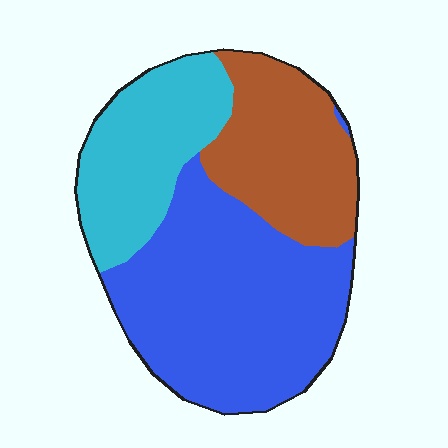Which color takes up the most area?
Blue, at roughly 50%.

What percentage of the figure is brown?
Brown takes up about one quarter (1/4) of the figure.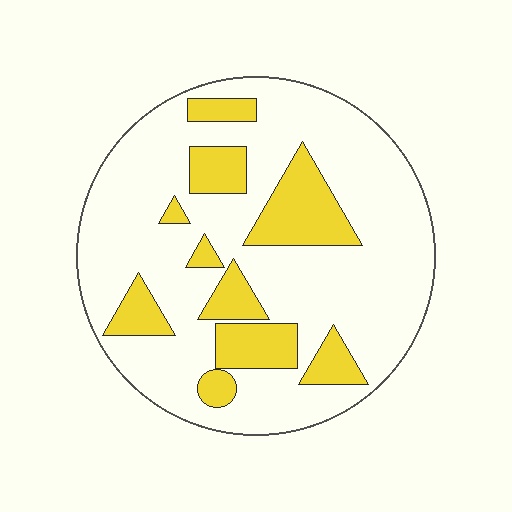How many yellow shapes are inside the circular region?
10.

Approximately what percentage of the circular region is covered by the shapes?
Approximately 25%.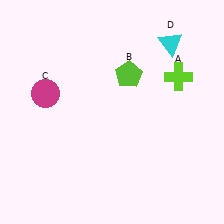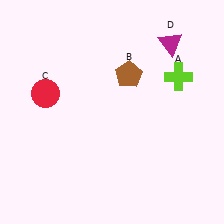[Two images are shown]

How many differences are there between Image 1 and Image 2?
There are 3 differences between the two images.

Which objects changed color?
B changed from lime to brown. C changed from magenta to red. D changed from cyan to magenta.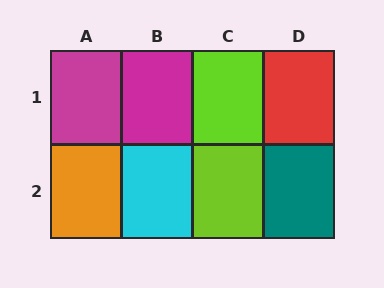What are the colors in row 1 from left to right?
Magenta, magenta, lime, red.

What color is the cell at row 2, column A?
Orange.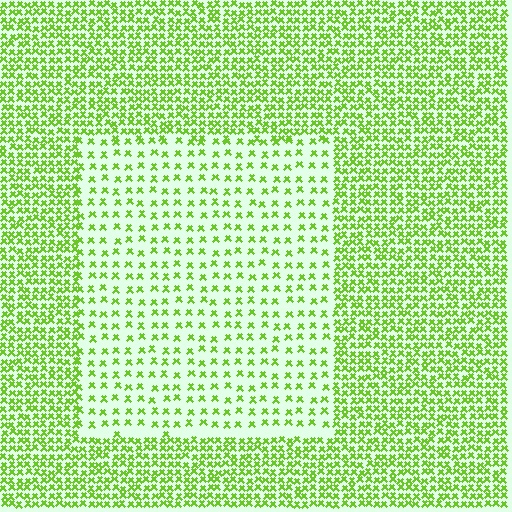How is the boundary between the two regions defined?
The boundary is defined by a change in element density (approximately 2.4x ratio). All elements are the same color, size, and shape.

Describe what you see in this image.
The image contains small lime elements arranged at two different densities. A rectangle-shaped region is visible where the elements are less densely packed than the surrounding area.